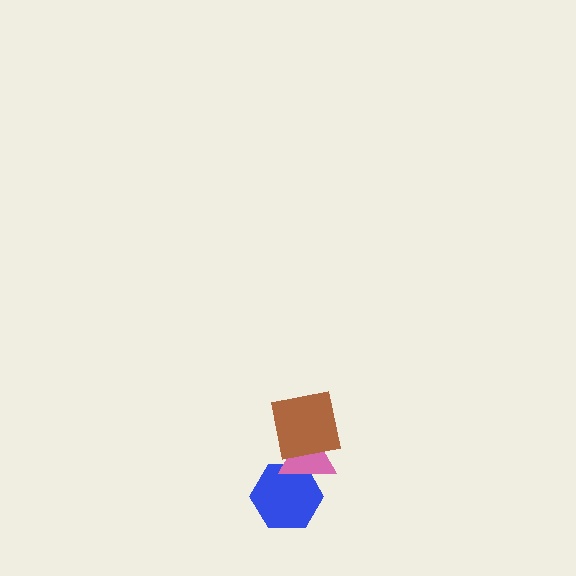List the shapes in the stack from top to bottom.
From top to bottom: the brown square, the pink triangle, the blue hexagon.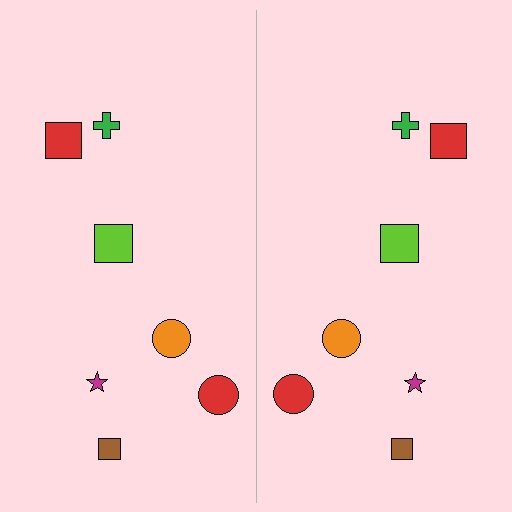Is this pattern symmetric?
Yes, this pattern has bilateral (reflection) symmetry.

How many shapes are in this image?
There are 14 shapes in this image.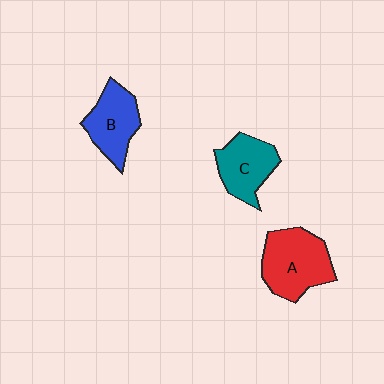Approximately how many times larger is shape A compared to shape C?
Approximately 1.3 times.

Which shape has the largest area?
Shape A (red).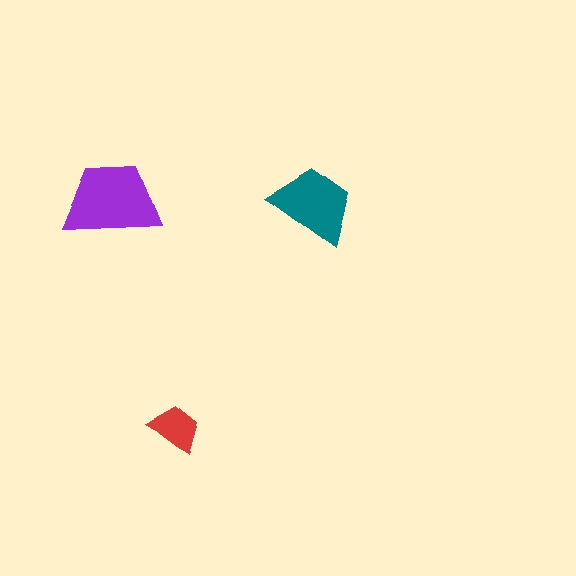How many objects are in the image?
There are 3 objects in the image.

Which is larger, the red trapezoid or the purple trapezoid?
The purple one.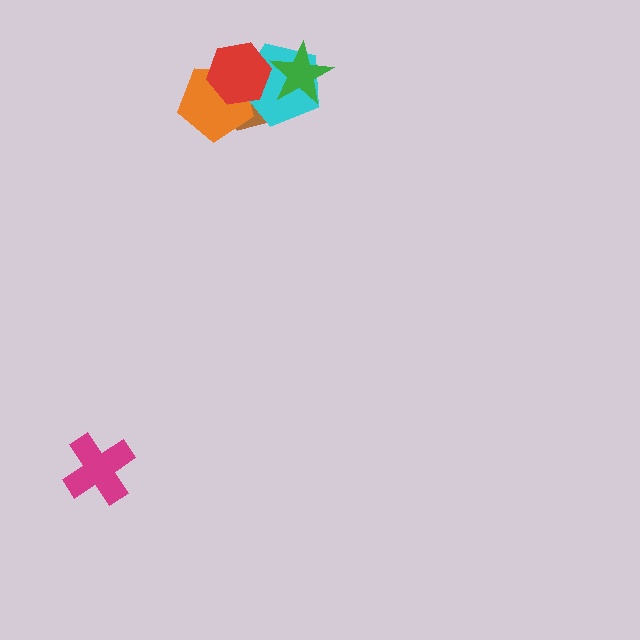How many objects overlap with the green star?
2 objects overlap with the green star.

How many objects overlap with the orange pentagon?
3 objects overlap with the orange pentagon.